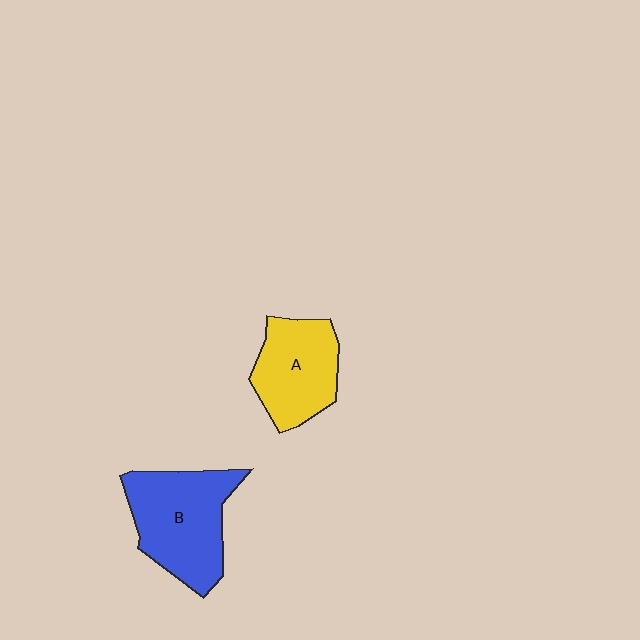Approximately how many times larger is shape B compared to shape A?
Approximately 1.3 times.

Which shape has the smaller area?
Shape A (yellow).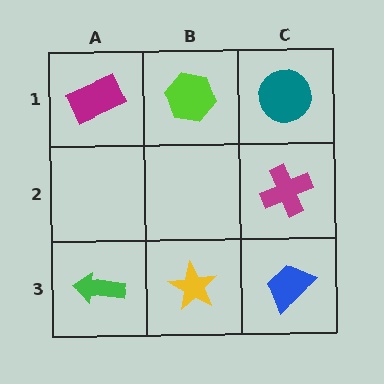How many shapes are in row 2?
1 shape.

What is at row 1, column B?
A lime hexagon.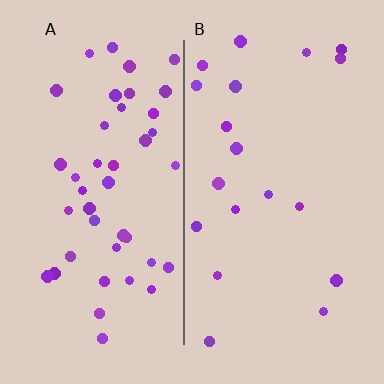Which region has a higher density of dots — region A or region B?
A (the left).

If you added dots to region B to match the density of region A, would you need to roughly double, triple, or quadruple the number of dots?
Approximately double.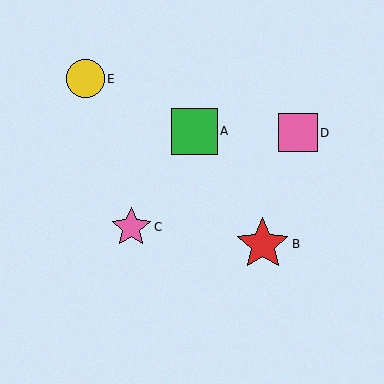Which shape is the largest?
The red star (labeled B) is the largest.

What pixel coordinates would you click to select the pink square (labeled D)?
Click at (298, 133) to select the pink square D.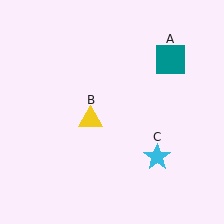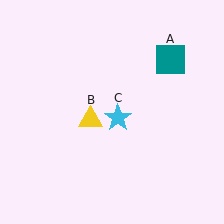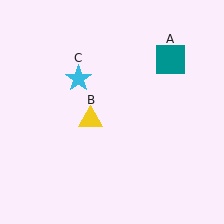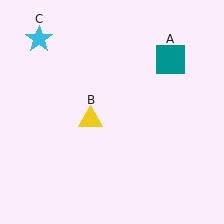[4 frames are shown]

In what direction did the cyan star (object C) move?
The cyan star (object C) moved up and to the left.